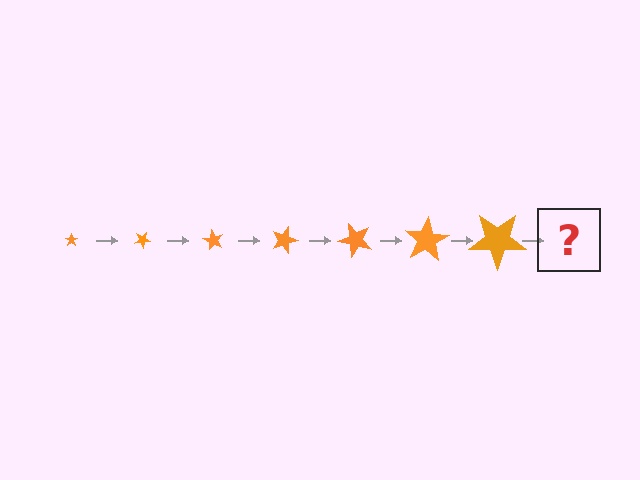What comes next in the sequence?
The next element should be a star, larger than the previous one and rotated 210 degrees from the start.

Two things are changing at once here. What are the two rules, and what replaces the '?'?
The two rules are that the star grows larger each step and it rotates 30 degrees each step. The '?' should be a star, larger than the previous one and rotated 210 degrees from the start.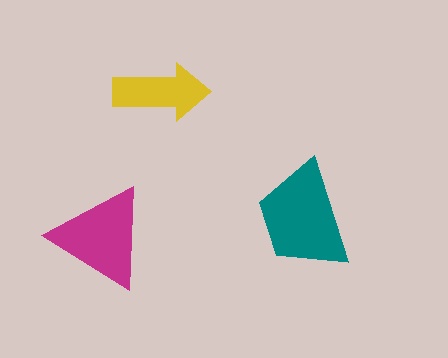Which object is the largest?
The teal trapezoid.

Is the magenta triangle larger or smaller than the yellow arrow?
Larger.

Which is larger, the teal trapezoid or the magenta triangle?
The teal trapezoid.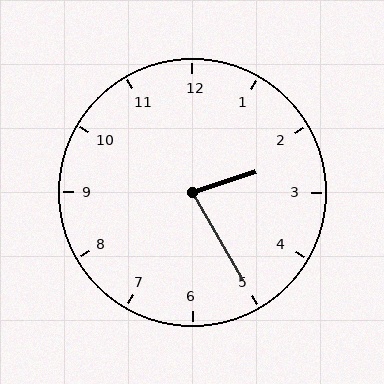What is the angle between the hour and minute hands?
Approximately 78 degrees.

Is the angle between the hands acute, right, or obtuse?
It is acute.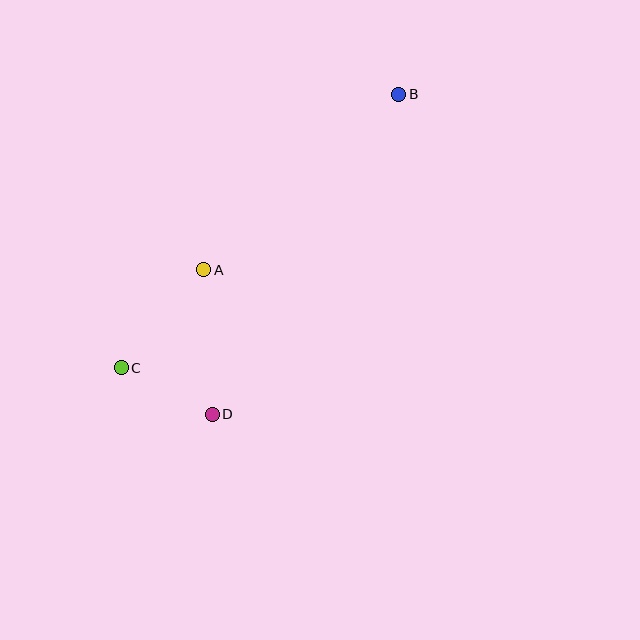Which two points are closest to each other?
Points C and D are closest to each other.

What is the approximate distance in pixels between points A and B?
The distance between A and B is approximately 262 pixels.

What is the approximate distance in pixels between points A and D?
The distance between A and D is approximately 145 pixels.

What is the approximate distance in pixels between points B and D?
The distance between B and D is approximately 370 pixels.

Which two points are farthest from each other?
Points B and C are farthest from each other.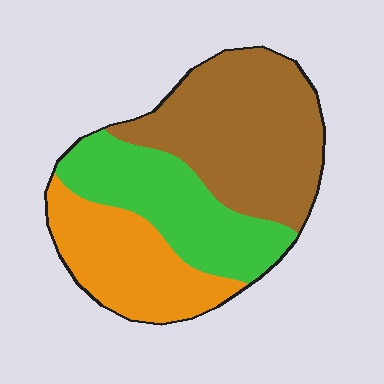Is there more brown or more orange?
Brown.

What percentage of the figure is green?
Green takes up between a sixth and a third of the figure.